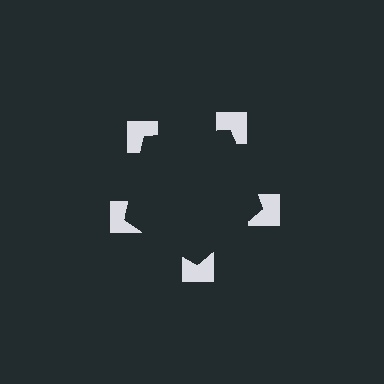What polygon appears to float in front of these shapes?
An illusory pentagon — its edges are inferred from the aligned wedge cuts in the notched squares, not physically drawn.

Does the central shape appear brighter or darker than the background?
It typically appears slightly darker than the background, even though no actual brightness change is drawn.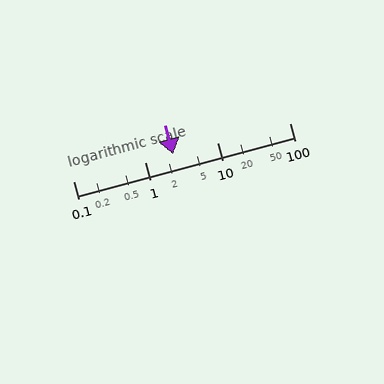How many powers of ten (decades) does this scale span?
The scale spans 3 decades, from 0.1 to 100.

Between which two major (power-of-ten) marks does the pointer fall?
The pointer is between 1 and 10.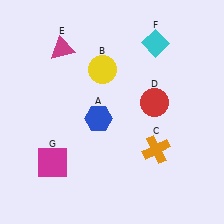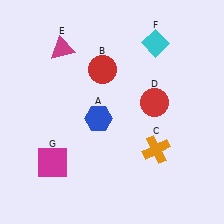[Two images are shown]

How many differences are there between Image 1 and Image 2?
There is 1 difference between the two images.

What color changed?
The circle (B) changed from yellow in Image 1 to red in Image 2.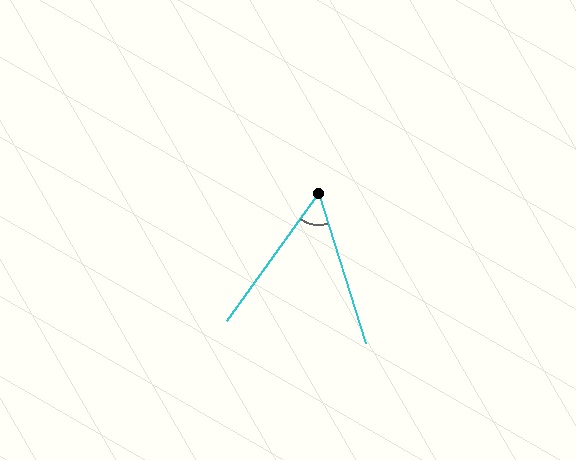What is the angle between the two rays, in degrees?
Approximately 53 degrees.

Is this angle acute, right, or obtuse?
It is acute.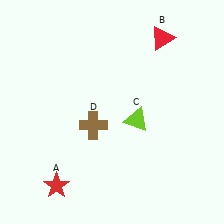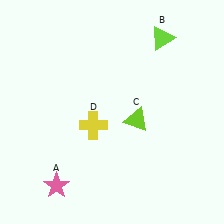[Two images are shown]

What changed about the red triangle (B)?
In Image 1, B is red. In Image 2, it changed to lime.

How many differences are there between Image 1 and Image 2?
There are 3 differences between the two images.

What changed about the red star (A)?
In Image 1, A is red. In Image 2, it changed to pink.